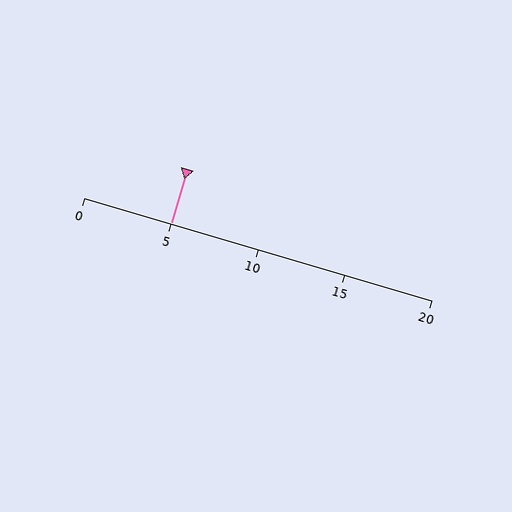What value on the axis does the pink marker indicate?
The marker indicates approximately 5.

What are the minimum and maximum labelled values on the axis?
The axis runs from 0 to 20.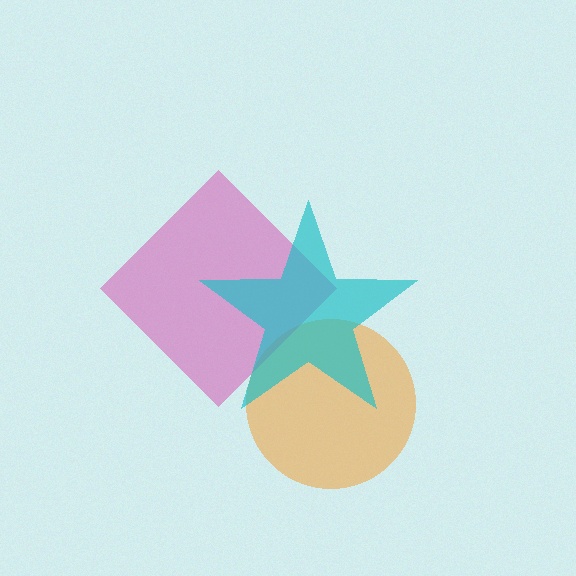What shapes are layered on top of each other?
The layered shapes are: an orange circle, a magenta diamond, a cyan star.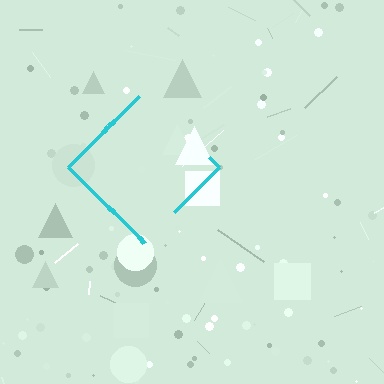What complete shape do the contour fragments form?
The contour fragments form a diamond.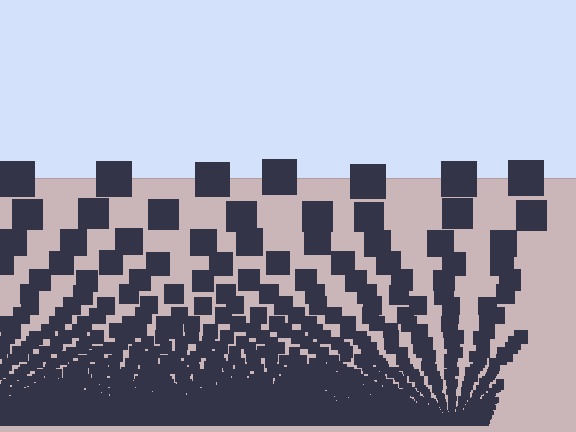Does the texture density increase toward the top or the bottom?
Density increases toward the bottom.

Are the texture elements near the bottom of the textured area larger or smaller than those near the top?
Smaller. The gradient is inverted — elements near the bottom are smaller and denser.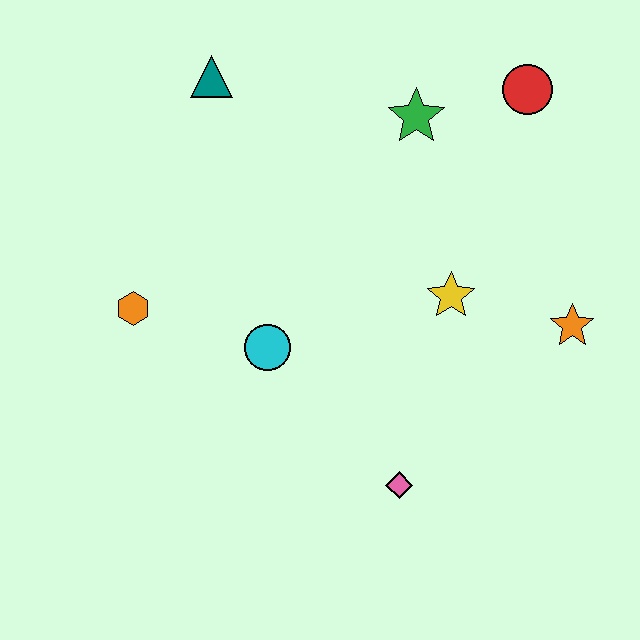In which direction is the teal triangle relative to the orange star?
The teal triangle is to the left of the orange star.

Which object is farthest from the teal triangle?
The pink diamond is farthest from the teal triangle.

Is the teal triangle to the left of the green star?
Yes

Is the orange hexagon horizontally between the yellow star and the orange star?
No